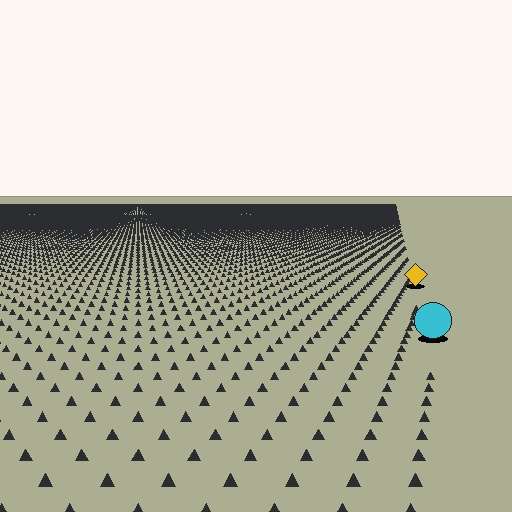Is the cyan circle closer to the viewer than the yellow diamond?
Yes. The cyan circle is closer — you can tell from the texture gradient: the ground texture is coarser near it.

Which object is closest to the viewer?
The cyan circle is closest. The texture marks near it are larger and more spread out.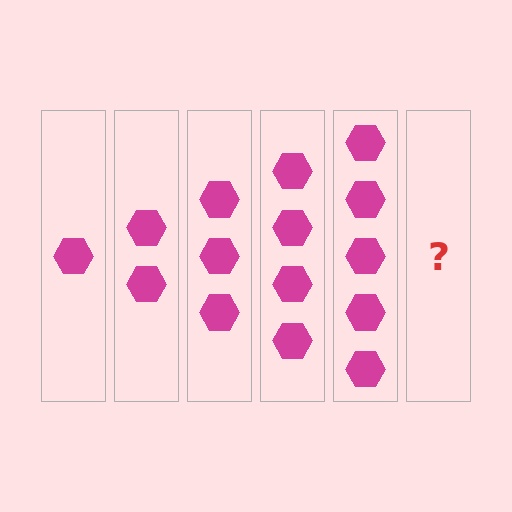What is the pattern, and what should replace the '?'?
The pattern is that each step adds one more hexagon. The '?' should be 6 hexagons.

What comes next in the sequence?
The next element should be 6 hexagons.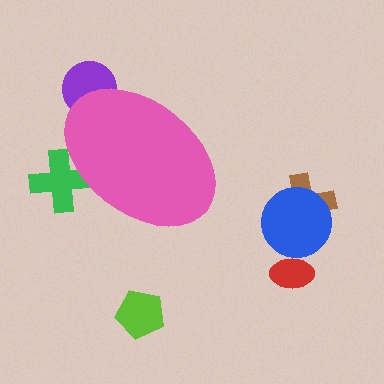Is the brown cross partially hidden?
No, the brown cross is fully visible.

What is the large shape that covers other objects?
A pink ellipse.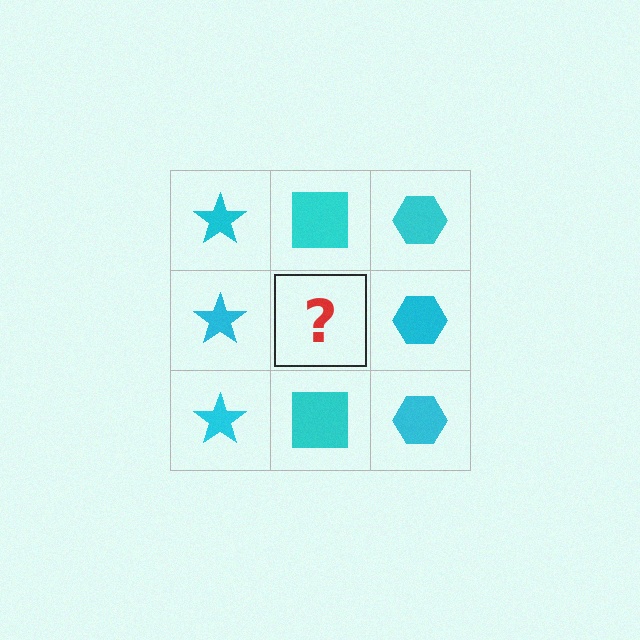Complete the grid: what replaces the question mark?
The question mark should be replaced with a cyan square.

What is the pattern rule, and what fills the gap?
The rule is that each column has a consistent shape. The gap should be filled with a cyan square.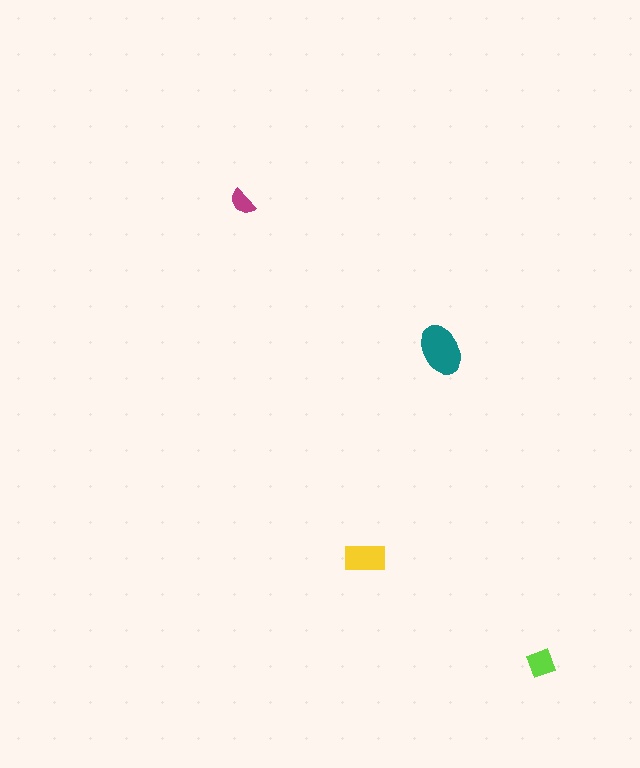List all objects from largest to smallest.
The teal ellipse, the yellow rectangle, the lime diamond, the magenta semicircle.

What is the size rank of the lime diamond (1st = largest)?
3rd.